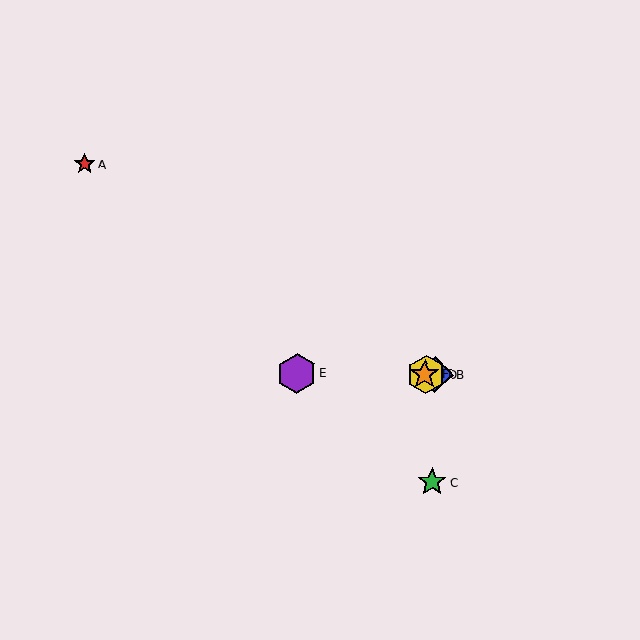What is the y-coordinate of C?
Object C is at y≈482.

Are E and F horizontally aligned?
Yes, both are at y≈373.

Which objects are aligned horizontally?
Objects B, D, E, F are aligned horizontally.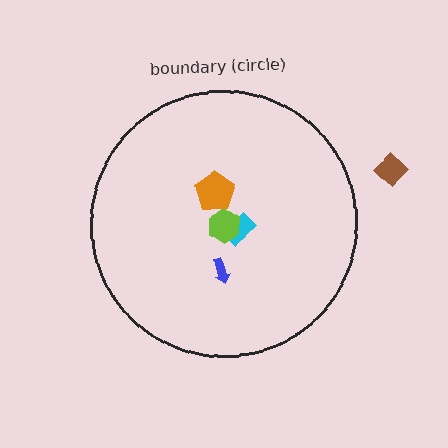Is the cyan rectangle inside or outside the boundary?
Inside.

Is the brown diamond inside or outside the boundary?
Outside.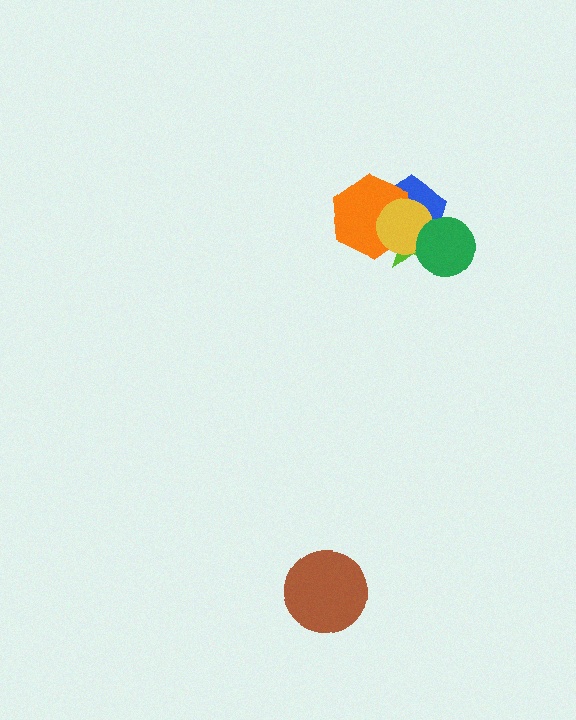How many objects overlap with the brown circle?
0 objects overlap with the brown circle.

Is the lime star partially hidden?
Yes, it is partially covered by another shape.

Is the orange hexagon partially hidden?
Yes, it is partially covered by another shape.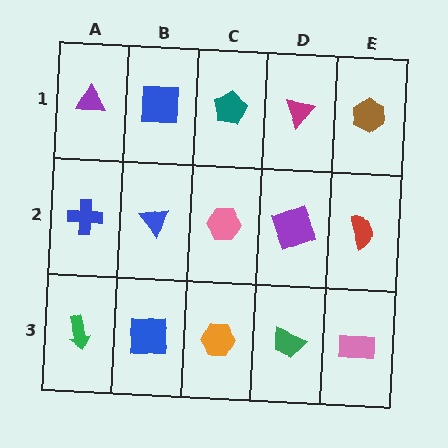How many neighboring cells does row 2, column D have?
4.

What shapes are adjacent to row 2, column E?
A brown hexagon (row 1, column E), a pink rectangle (row 3, column E), a purple square (row 2, column D).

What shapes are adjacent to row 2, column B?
A blue square (row 1, column B), a blue square (row 3, column B), a blue cross (row 2, column A), a pink hexagon (row 2, column C).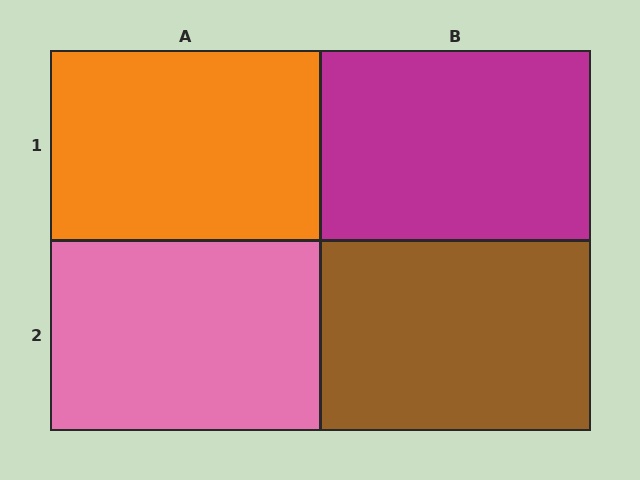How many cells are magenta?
1 cell is magenta.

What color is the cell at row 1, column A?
Orange.